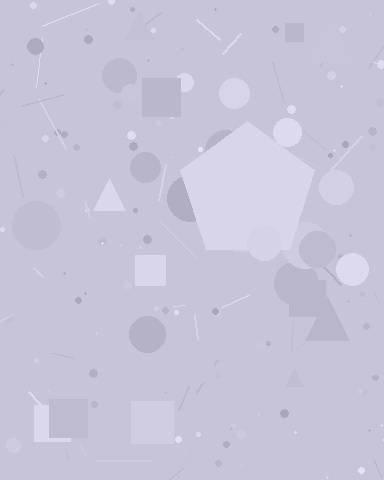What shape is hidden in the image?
A pentagon is hidden in the image.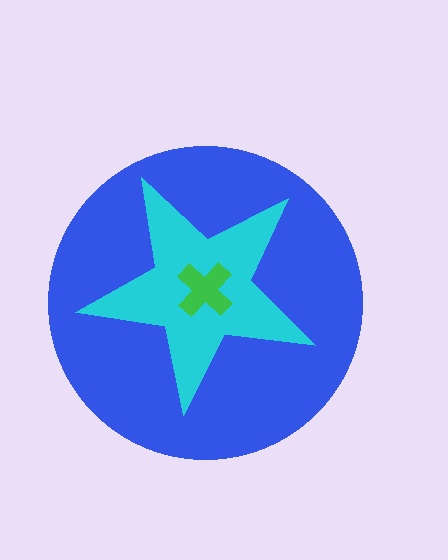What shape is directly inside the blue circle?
The cyan star.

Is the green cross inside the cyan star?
Yes.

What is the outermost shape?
The blue circle.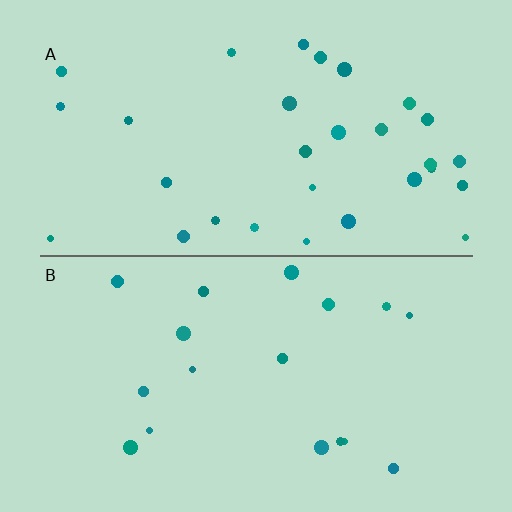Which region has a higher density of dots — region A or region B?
A (the top).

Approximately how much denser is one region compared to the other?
Approximately 1.7× — region A over region B.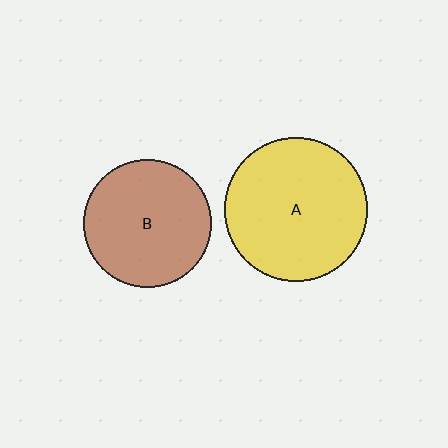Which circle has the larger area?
Circle A (yellow).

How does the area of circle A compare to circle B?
Approximately 1.3 times.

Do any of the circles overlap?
No, none of the circles overlap.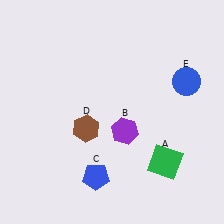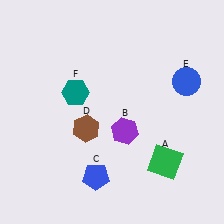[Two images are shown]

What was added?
A teal hexagon (F) was added in Image 2.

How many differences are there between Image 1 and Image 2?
There is 1 difference between the two images.